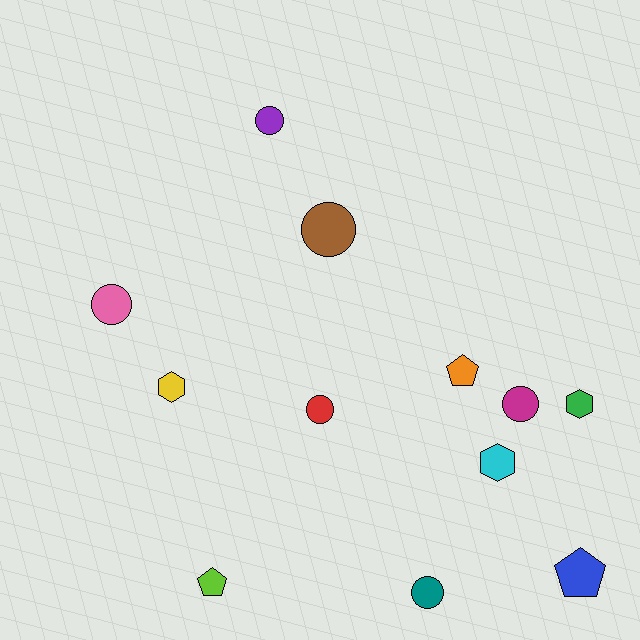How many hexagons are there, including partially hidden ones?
There are 3 hexagons.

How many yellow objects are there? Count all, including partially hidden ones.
There is 1 yellow object.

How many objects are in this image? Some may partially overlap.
There are 12 objects.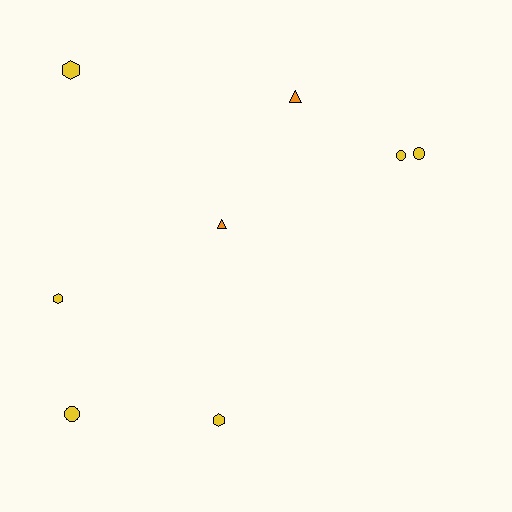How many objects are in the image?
There are 8 objects.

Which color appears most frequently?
Yellow, with 6 objects.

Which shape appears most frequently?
Circle, with 3 objects.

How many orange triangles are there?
There are 2 orange triangles.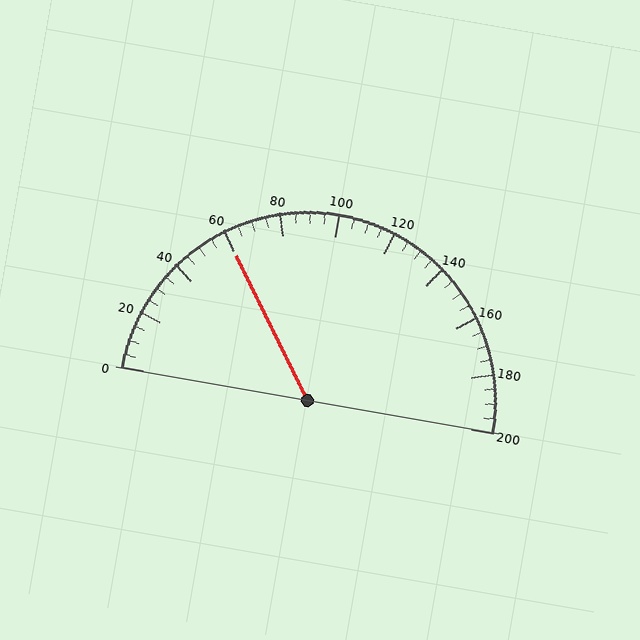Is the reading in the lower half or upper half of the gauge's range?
The reading is in the lower half of the range (0 to 200).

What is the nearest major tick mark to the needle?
The nearest major tick mark is 60.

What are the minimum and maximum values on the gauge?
The gauge ranges from 0 to 200.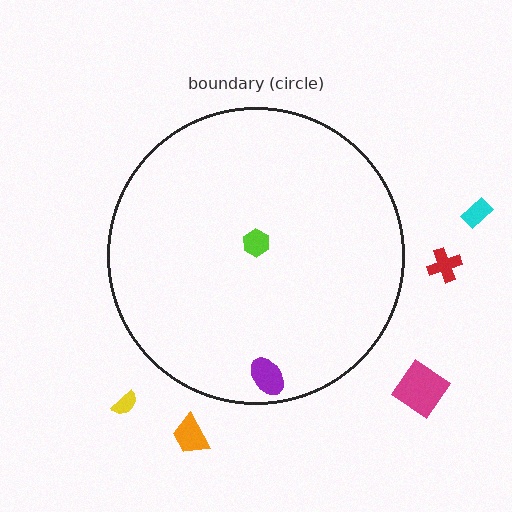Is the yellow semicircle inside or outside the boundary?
Outside.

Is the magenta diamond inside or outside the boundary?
Outside.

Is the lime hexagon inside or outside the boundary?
Inside.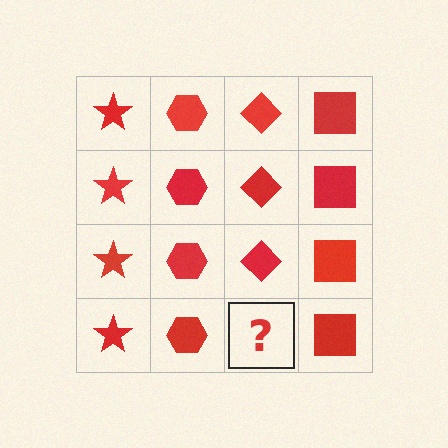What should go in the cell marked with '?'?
The missing cell should contain a red diamond.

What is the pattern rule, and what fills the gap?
The rule is that each column has a consistent shape. The gap should be filled with a red diamond.